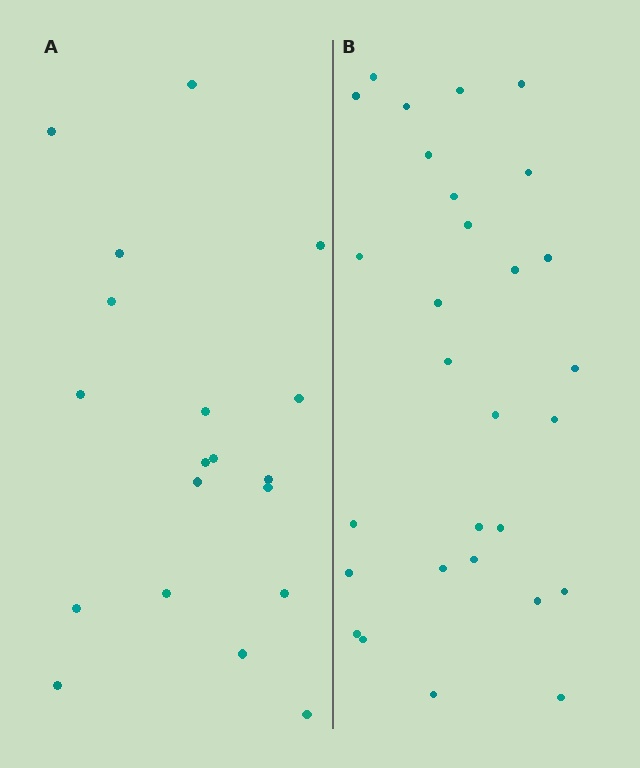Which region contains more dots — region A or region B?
Region B (the right region) has more dots.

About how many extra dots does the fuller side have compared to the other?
Region B has roughly 10 or so more dots than region A.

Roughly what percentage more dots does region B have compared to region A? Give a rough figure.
About 55% more.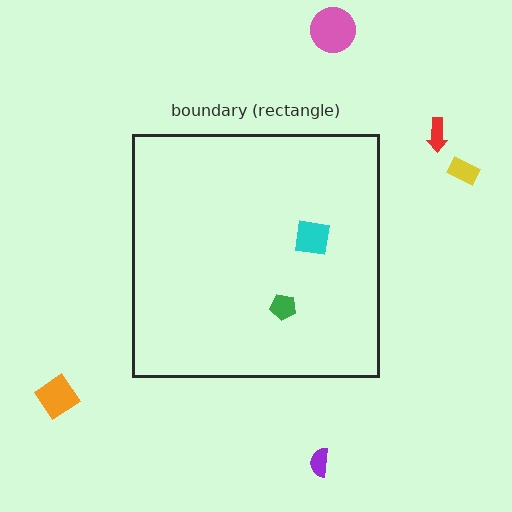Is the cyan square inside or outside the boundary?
Inside.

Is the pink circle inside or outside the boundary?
Outside.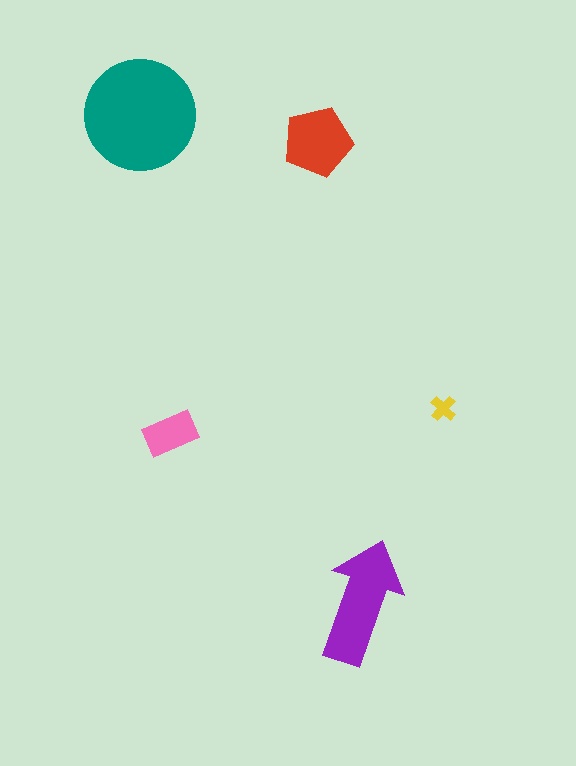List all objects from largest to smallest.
The teal circle, the purple arrow, the red pentagon, the pink rectangle, the yellow cross.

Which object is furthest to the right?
The yellow cross is rightmost.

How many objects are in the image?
There are 5 objects in the image.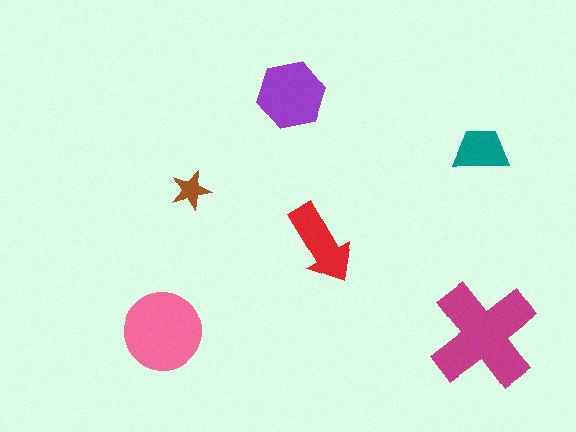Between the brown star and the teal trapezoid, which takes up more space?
The teal trapezoid.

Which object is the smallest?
The brown star.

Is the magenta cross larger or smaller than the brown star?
Larger.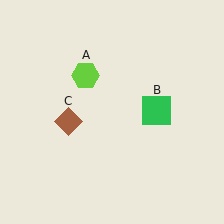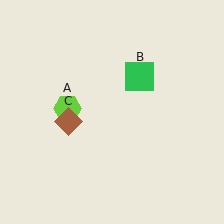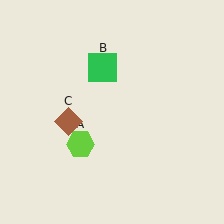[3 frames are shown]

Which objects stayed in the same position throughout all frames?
Brown diamond (object C) remained stationary.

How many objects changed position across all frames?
2 objects changed position: lime hexagon (object A), green square (object B).